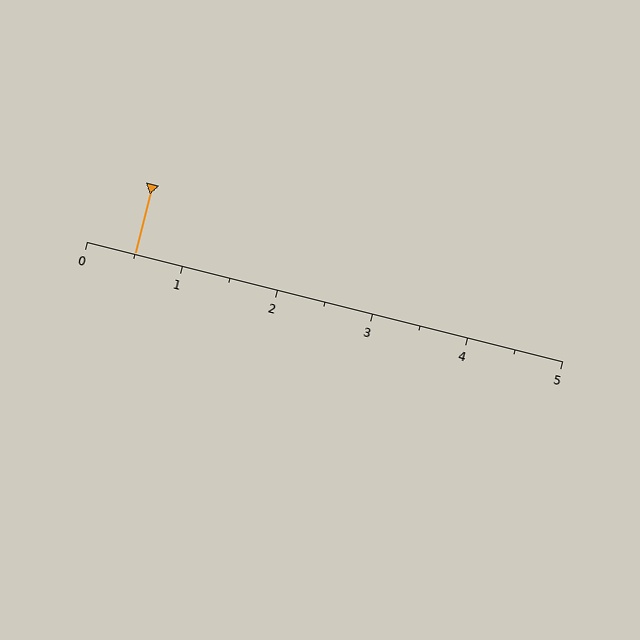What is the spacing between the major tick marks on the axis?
The major ticks are spaced 1 apart.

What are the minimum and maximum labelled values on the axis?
The axis runs from 0 to 5.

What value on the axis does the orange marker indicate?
The marker indicates approximately 0.5.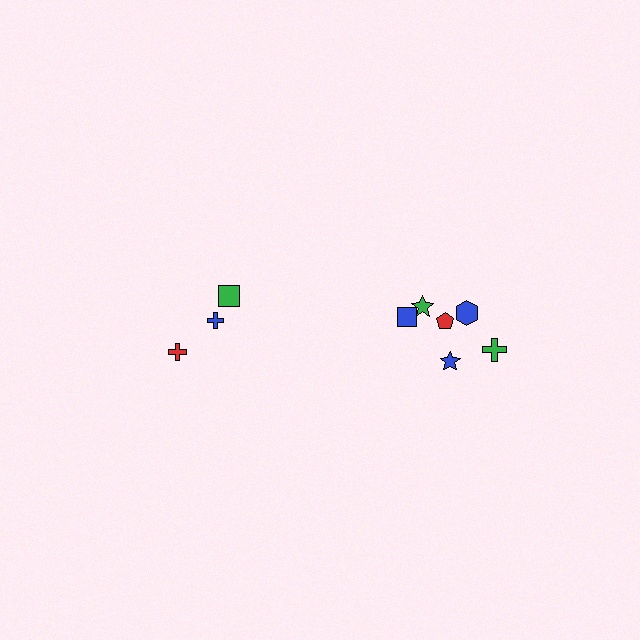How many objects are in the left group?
There are 3 objects.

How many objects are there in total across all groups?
There are 9 objects.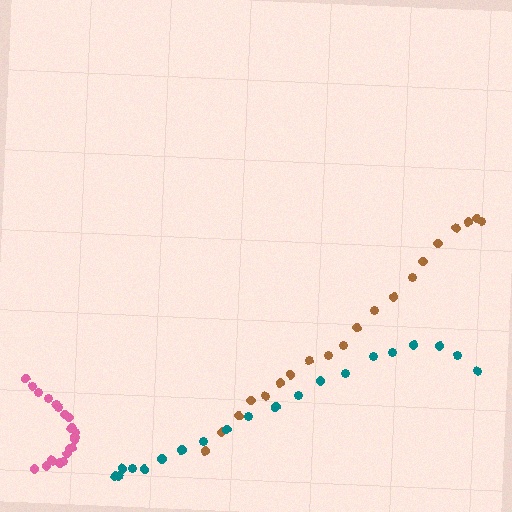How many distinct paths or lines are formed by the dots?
There are 3 distinct paths.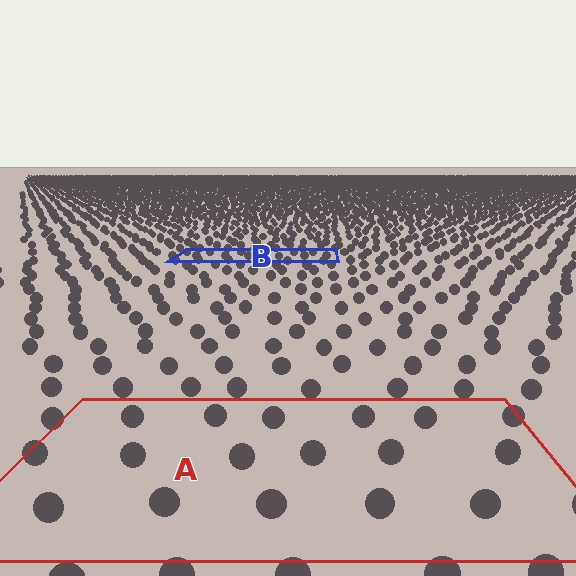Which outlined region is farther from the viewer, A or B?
Region B is farther from the viewer — the texture elements inside it appear smaller and more densely packed.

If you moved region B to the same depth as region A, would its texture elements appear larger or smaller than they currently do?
They would appear larger. At a closer depth, the same texture elements are projected at a bigger on-screen size.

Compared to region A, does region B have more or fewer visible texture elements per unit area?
Region B has more texture elements per unit area — they are packed more densely because it is farther away.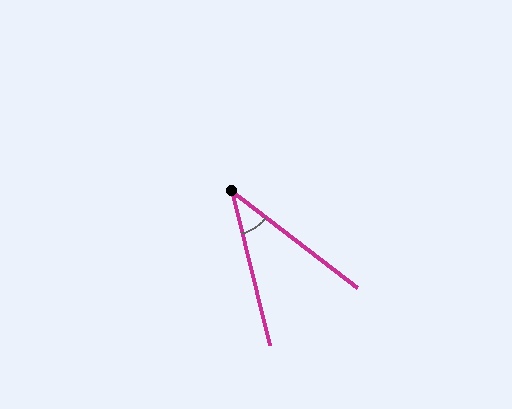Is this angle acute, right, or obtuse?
It is acute.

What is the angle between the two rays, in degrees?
Approximately 38 degrees.